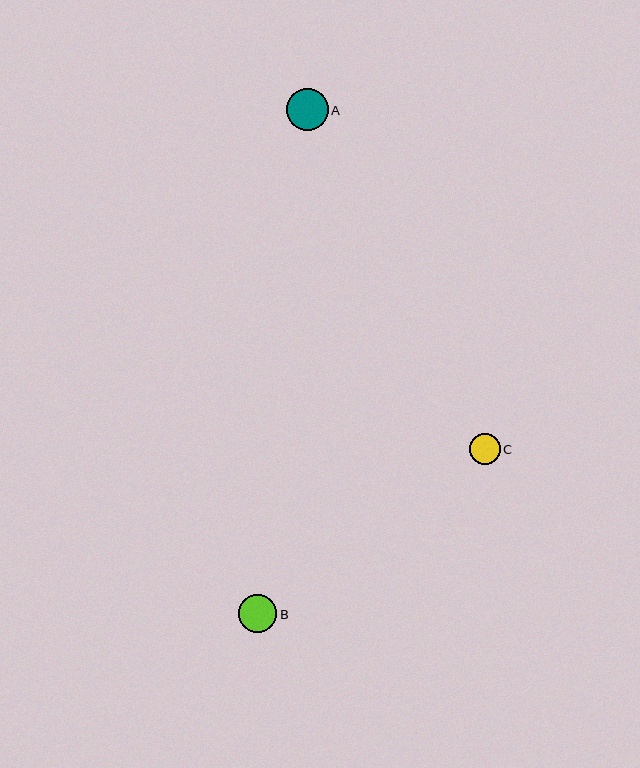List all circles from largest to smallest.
From largest to smallest: A, B, C.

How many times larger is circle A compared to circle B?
Circle A is approximately 1.1 times the size of circle B.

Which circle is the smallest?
Circle C is the smallest with a size of approximately 31 pixels.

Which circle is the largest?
Circle A is the largest with a size of approximately 42 pixels.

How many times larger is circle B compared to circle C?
Circle B is approximately 1.2 times the size of circle C.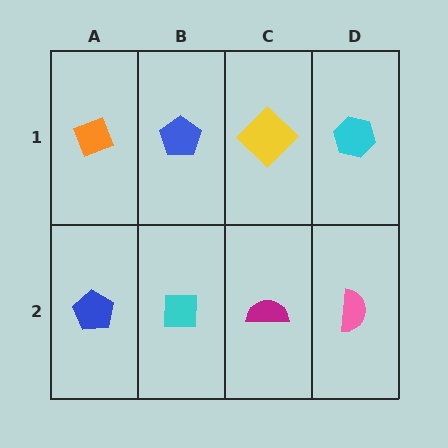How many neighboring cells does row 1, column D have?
2.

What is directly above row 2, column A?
An orange diamond.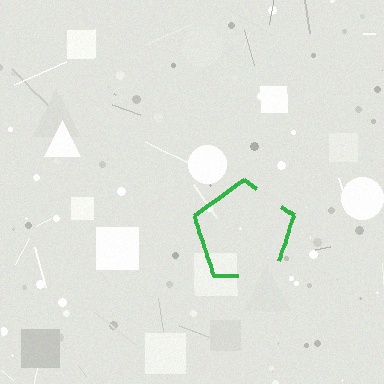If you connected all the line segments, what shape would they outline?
They would outline a pentagon.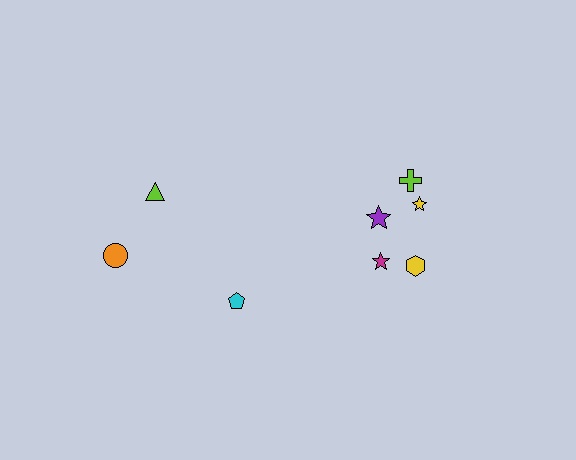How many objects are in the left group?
There are 3 objects.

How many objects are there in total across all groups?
There are 8 objects.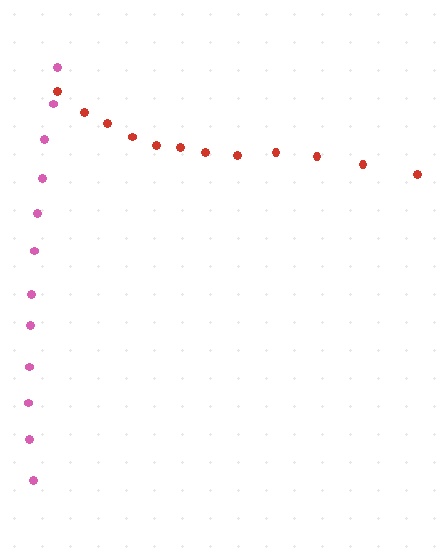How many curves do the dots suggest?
There are 2 distinct paths.